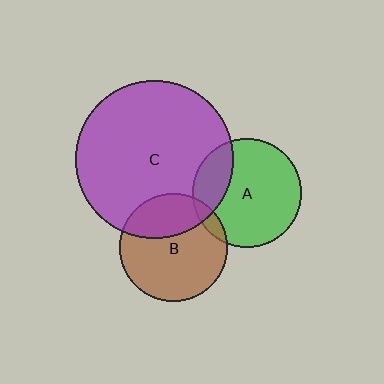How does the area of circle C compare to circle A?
Approximately 2.1 times.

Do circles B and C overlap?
Yes.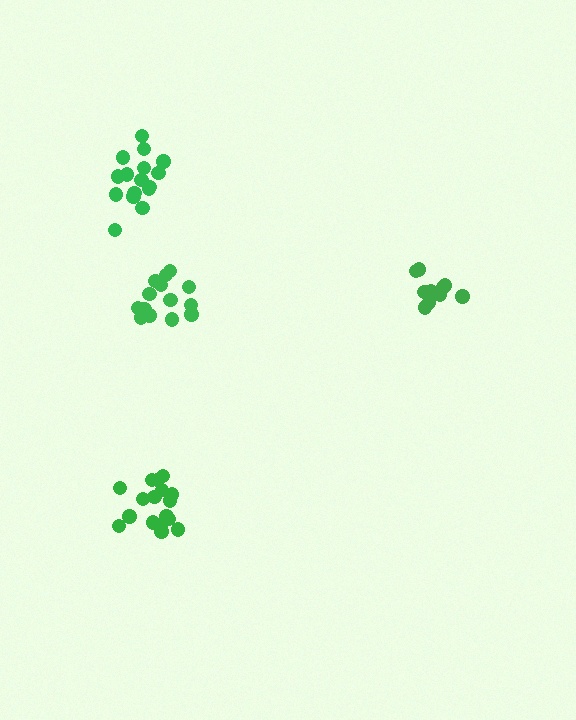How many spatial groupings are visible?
There are 4 spatial groupings.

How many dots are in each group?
Group 1: 16 dots, Group 2: 16 dots, Group 3: 11 dots, Group 4: 17 dots (60 total).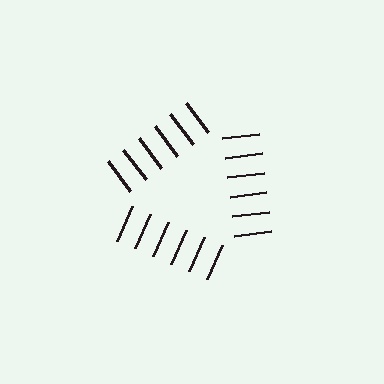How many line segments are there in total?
18 — 6 along each of the 3 edges.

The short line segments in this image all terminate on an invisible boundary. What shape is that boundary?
An illusory triangle — the line segments terminate on its edges but no continuous stroke is drawn.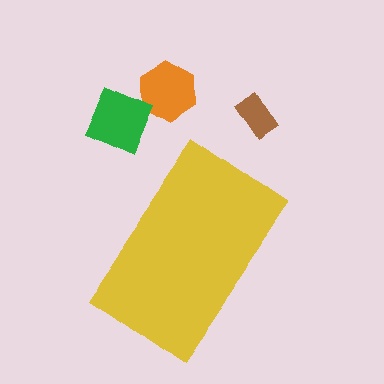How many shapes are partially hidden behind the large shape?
0 shapes are partially hidden.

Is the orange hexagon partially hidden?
No, the orange hexagon is fully visible.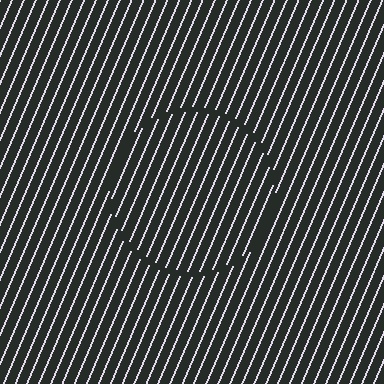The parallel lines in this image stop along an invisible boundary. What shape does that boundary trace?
An illusory circle. The interior of the shape contains the same grating, shifted by half a period — the contour is defined by the phase discontinuity where line-ends from the inner and outer gratings abut.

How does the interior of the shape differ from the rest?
The interior of the shape contains the same grating, shifted by half a period — the contour is defined by the phase discontinuity where line-ends from the inner and outer gratings abut.